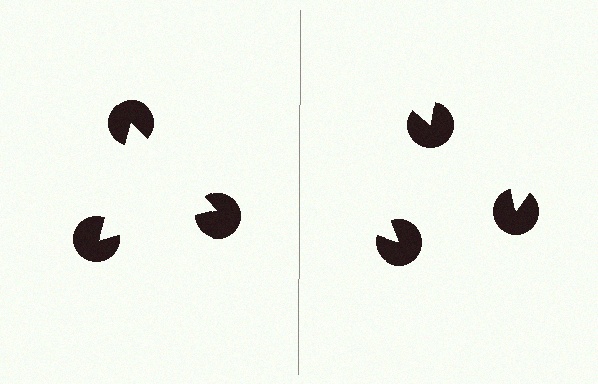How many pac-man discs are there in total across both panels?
6 — 3 on each side.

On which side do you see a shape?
An illusory triangle appears on the left side. On the right side the wedge cuts are rotated, so no coherent shape forms.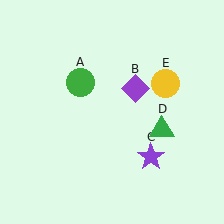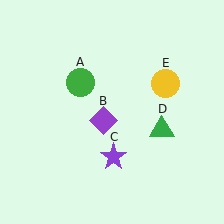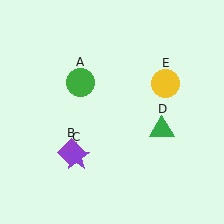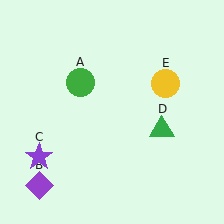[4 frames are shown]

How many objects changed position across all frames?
2 objects changed position: purple diamond (object B), purple star (object C).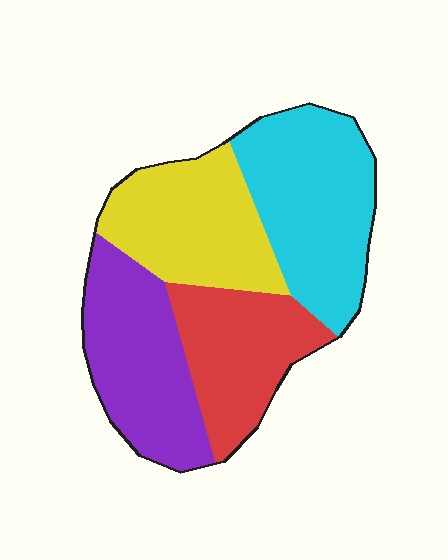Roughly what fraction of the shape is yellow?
Yellow takes up about one quarter (1/4) of the shape.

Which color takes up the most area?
Cyan, at roughly 30%.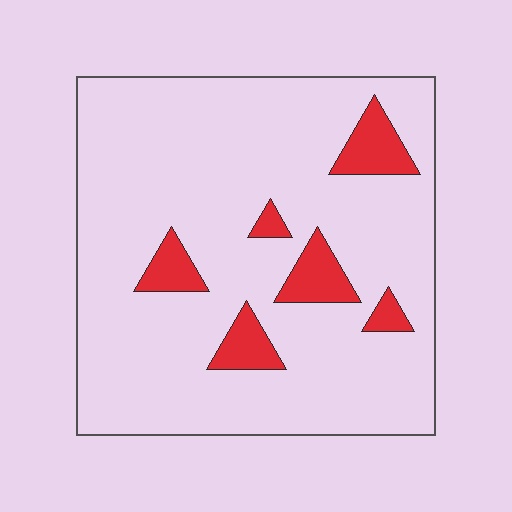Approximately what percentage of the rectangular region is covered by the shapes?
Approximately 10%.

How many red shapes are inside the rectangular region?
6.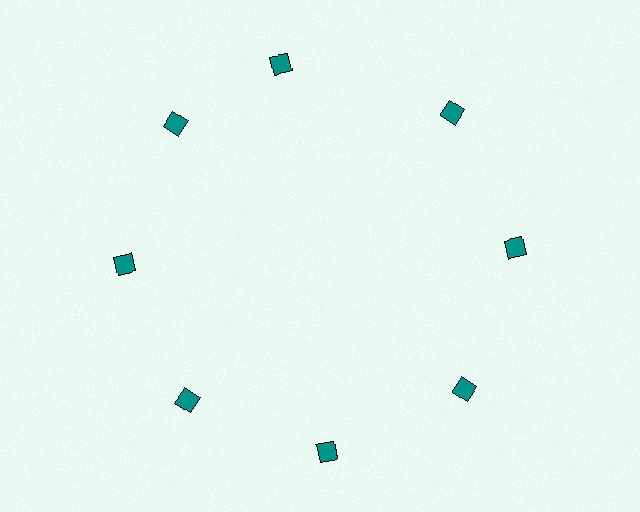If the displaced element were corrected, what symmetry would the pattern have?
It would have 8-fold rotational symmetry — the pattern would map onto itself every 45 degrees.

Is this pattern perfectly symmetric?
No. The 8 teal diamonds are arranged in a ring, but one element near the 12 o'clock position is rotated out of alignment along the ring, breaking the 8-fold rotational symmetry.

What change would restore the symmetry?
The symmetry would be restored by rotating it back into even spacing with its neighbors so that all 8 diamonds sit at equal angles and equal distance from the center.